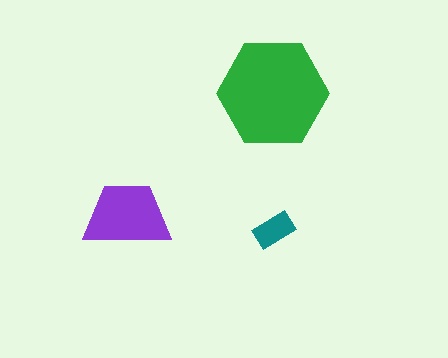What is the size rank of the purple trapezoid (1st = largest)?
2nd.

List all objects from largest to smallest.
The green hexagon, the purple trapezoid, the teal rectangle.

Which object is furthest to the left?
The purple trapezoid is leftmost.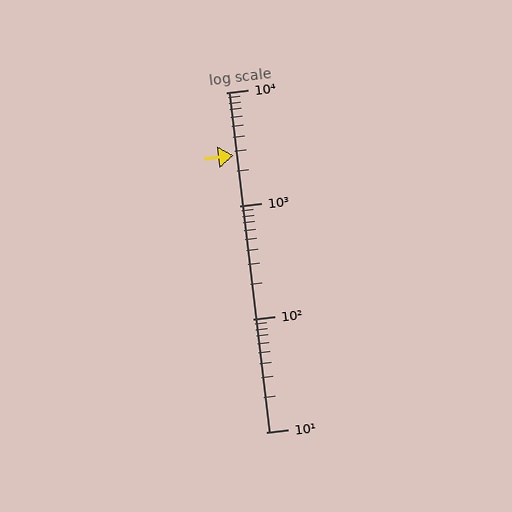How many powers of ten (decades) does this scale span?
The scale spans 3 decades, from 10 to 10000.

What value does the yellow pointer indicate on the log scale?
The pointer indicates approximately 2800.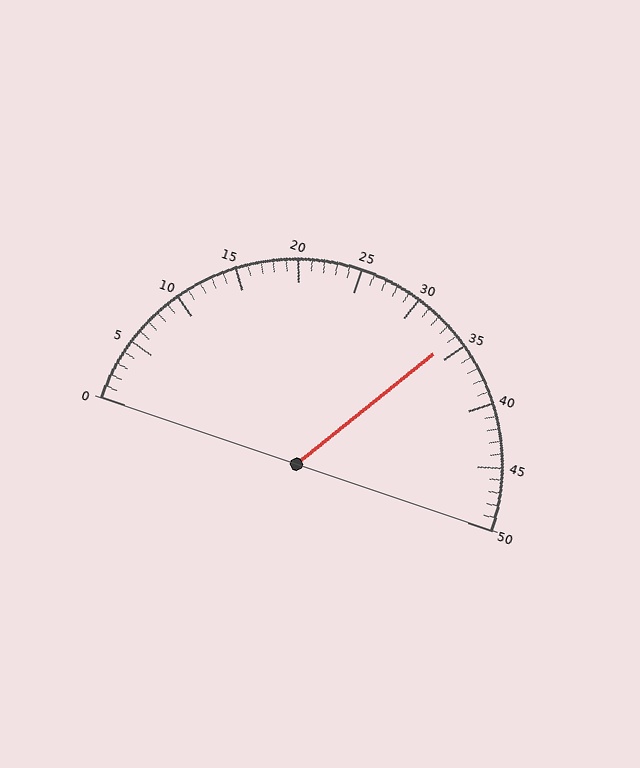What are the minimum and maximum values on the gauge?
The gauge ranges from 0 to 50.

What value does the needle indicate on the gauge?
The needle indicates approximately 34.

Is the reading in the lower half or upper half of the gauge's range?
The reading is in the upper half of the range (0 to 50).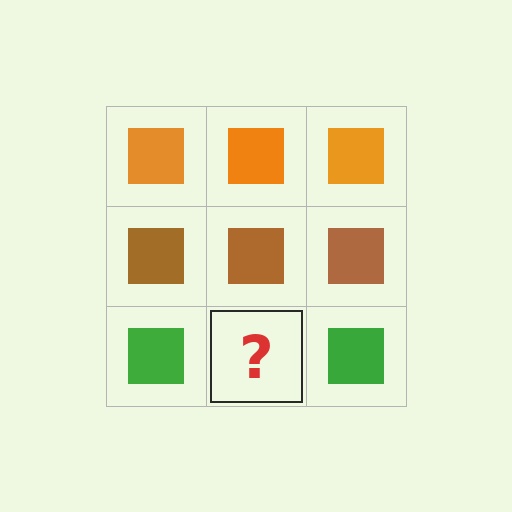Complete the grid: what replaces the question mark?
The question mark should be replaced with a green square.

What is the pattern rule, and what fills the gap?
The rule is that each row has a consistent color. The gap should be filled with a green square.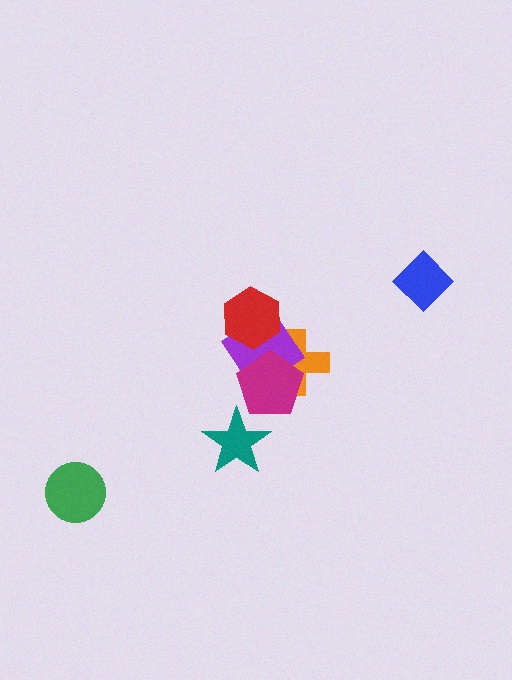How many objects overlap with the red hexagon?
1 object overlaps with the red hexagon.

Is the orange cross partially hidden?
Yes, it is partially covered by another shape.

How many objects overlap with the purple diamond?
3 objects overlap with the purple diamond.